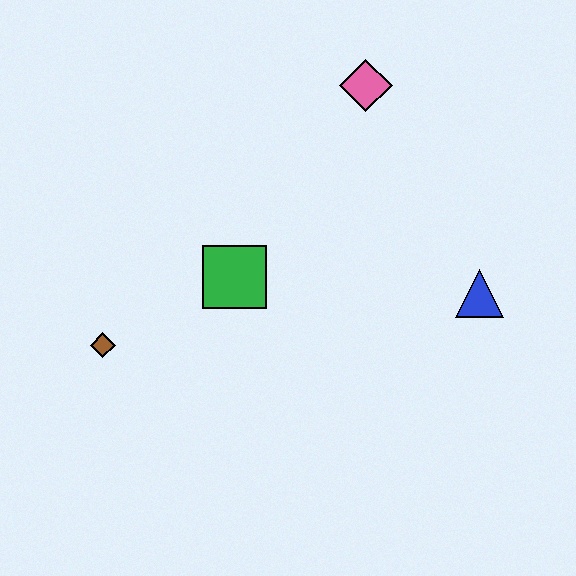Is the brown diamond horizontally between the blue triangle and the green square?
No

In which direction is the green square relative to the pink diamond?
The green square is below the pink diamond.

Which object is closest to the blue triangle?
The pink diamond is closest to the blue triangle.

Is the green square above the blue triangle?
Yes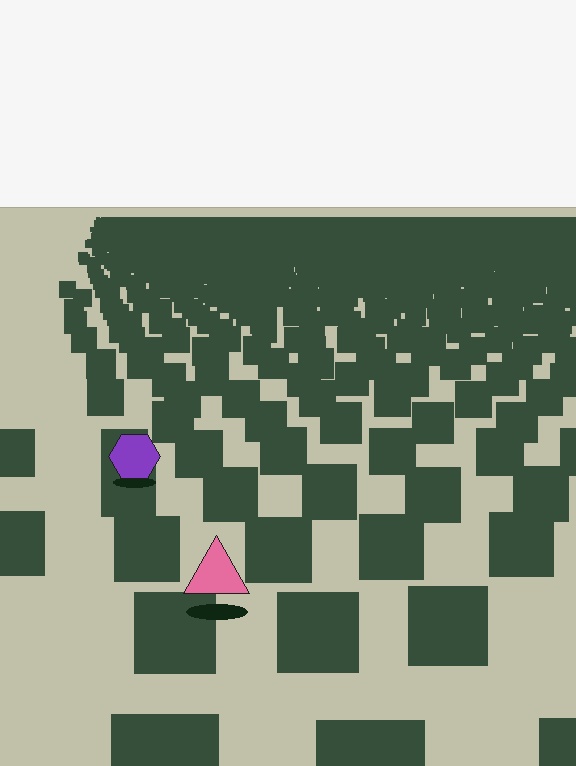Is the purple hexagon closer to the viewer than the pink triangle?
No. The pink triangle is closer — you can tell from the texture gradient: the ground texture is coarser near it.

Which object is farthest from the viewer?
The purple hexagon is farthest from the viewer. It appears smaller and the ground texture around it is denser.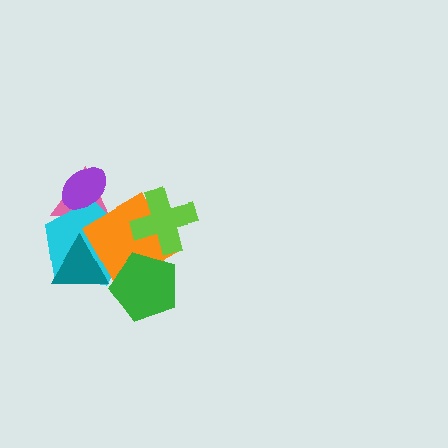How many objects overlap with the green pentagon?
2 objects overlap with the green pentagon.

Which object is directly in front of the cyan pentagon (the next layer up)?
The teal triangle is directly in front of the cyan pentagon.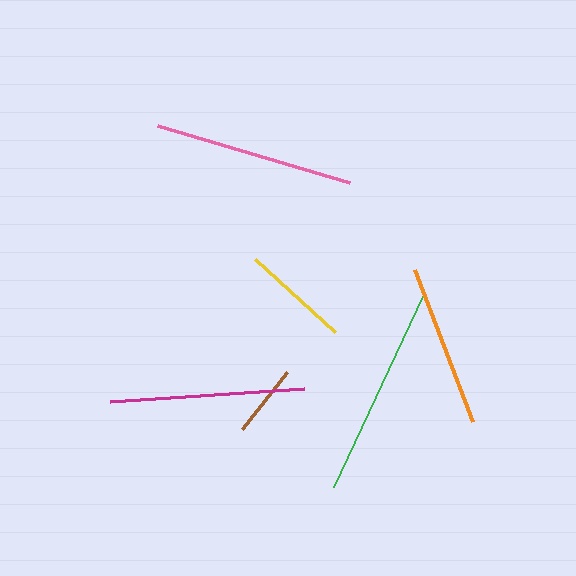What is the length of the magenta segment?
The magenta segment is approximately 194 pixels long.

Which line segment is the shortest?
The brown line is the shortest at approximately 72 pixels.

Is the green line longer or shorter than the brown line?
The green line is longer than the brown line.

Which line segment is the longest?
The green line is the longest at approximately 213 pixels.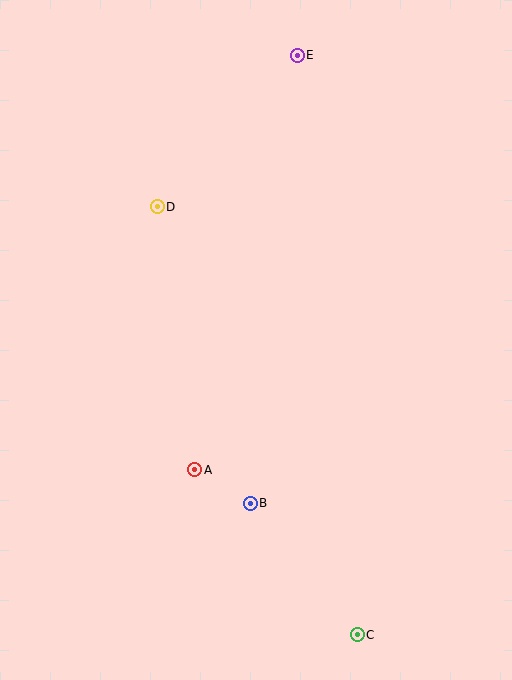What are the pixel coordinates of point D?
Point D is at (157, 207).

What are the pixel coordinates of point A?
Point A is at (195, 470).